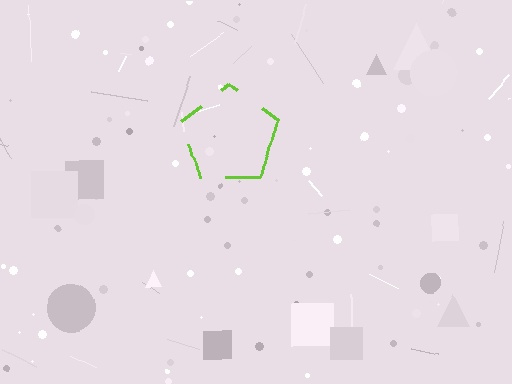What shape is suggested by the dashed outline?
The dashed outline suggests a pentagon.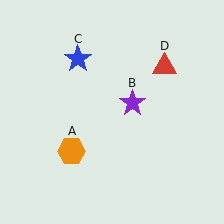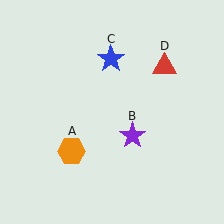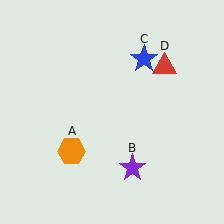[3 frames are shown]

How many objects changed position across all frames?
2 objects changed position: purple star (object B), blue star (object C).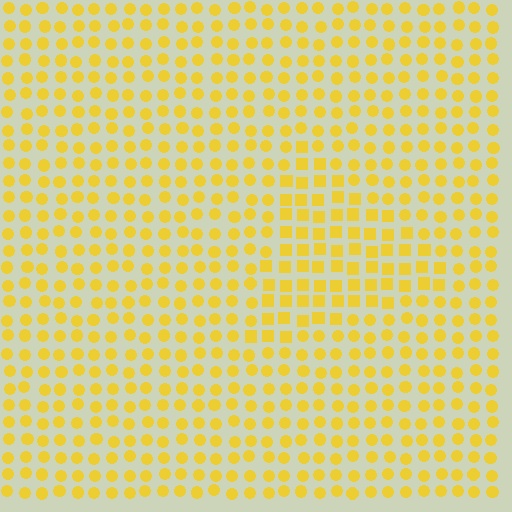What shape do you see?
I see a triangle.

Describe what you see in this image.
The image is filled with small yellow elements arranged in a uniform grid. A triangle-shaped region contains squares, while the surrounding area contains circles. The boundary is defined purely by the change in element shape.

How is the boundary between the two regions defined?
The boundary is defined by a change in element shape: squares inside vs. circles outside. All elements share the same color and spacing.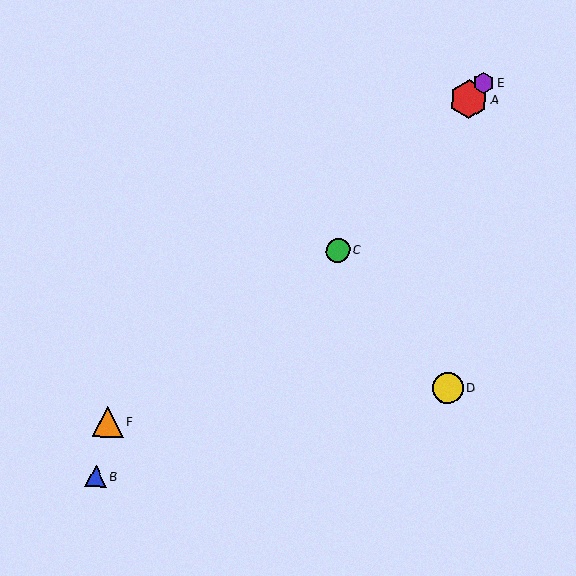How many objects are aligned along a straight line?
3 objects (A, C, E) are aligned along a straight line.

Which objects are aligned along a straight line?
Objects A, C, E are aligned along a straight line.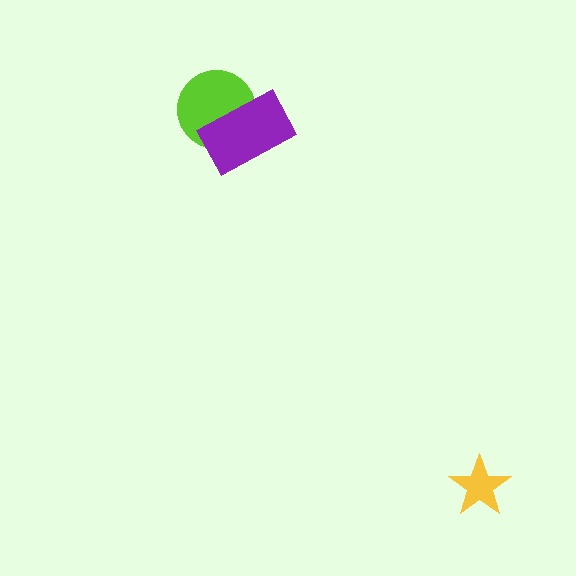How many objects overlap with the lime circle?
1 object overlaps with the lime circle.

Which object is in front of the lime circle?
The purple rectangle is in front of the lime circle.